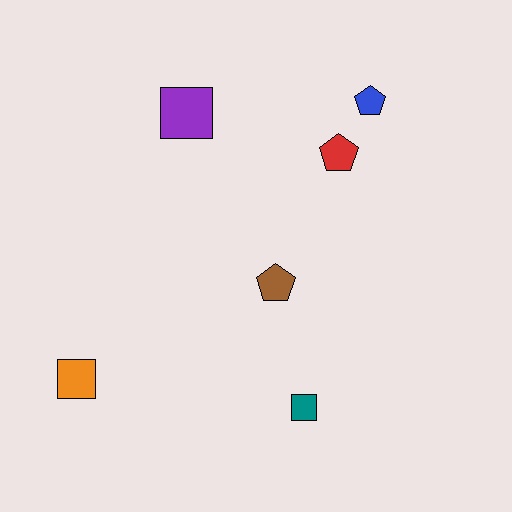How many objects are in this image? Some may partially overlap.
There are 6 objects.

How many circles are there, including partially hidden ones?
There are no circles.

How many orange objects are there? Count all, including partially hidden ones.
There is 1 orange object.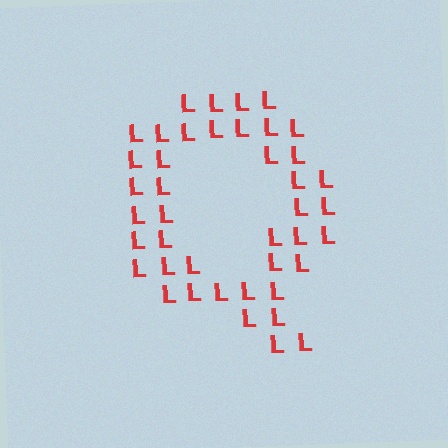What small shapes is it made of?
It is made of small letter L's.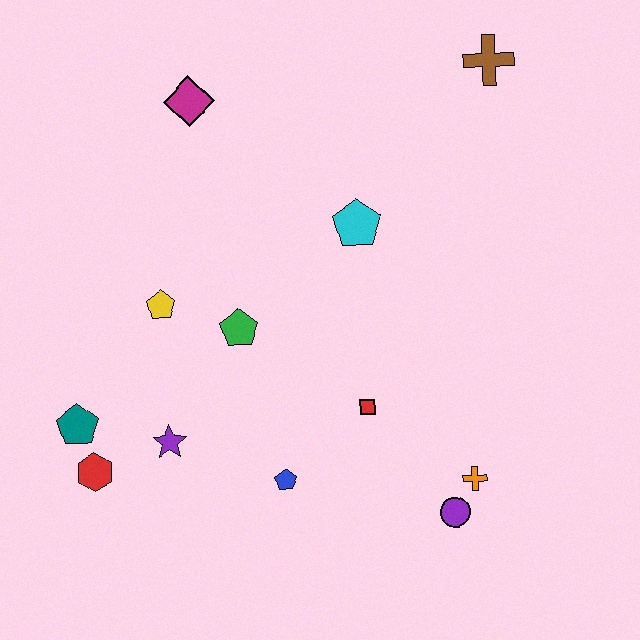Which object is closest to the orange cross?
The purple circle is closest to the orange cross.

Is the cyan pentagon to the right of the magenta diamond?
Yes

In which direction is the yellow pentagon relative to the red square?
The yellow pentagon is to the left of the red square.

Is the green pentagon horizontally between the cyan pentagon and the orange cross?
No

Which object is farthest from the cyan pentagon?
The red hexagon is farthest from the cyan pentagon.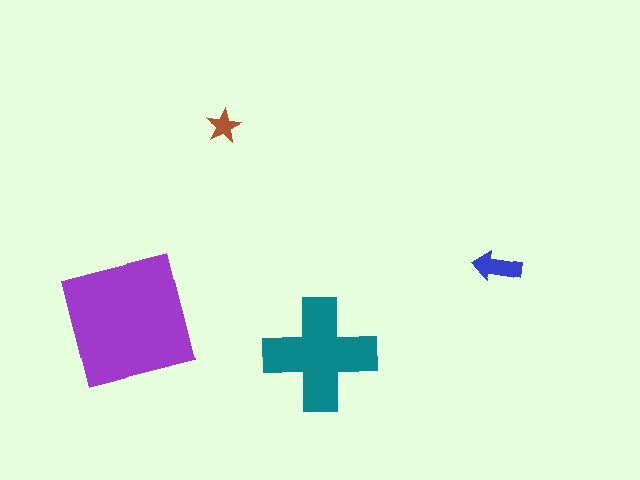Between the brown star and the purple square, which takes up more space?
The purple square.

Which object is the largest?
The purple square.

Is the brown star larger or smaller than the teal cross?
Smaller.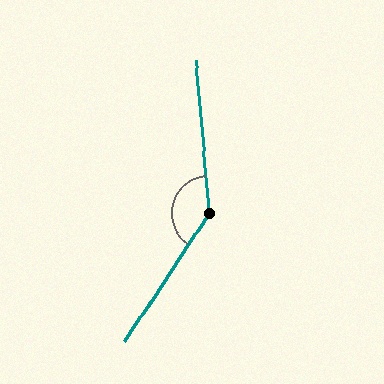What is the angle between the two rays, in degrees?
Approximately 142 degrees.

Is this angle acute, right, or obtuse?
It is obtuse.